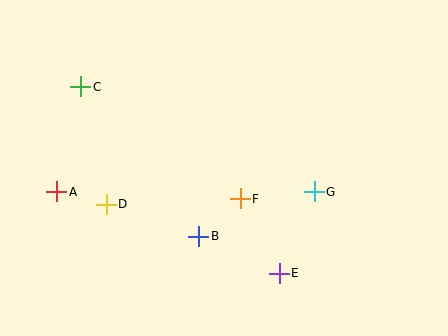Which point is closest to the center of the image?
Point F at (240, 199) is closest to the center.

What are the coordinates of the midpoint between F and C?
The midpoint between F and C is at (160, 143).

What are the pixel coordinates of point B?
Point B is at (199, 236).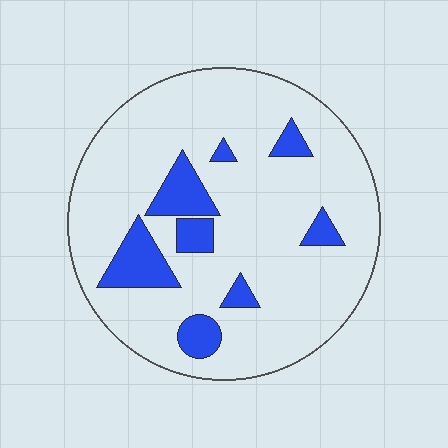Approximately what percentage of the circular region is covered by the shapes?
Approximately 15%.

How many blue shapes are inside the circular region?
8.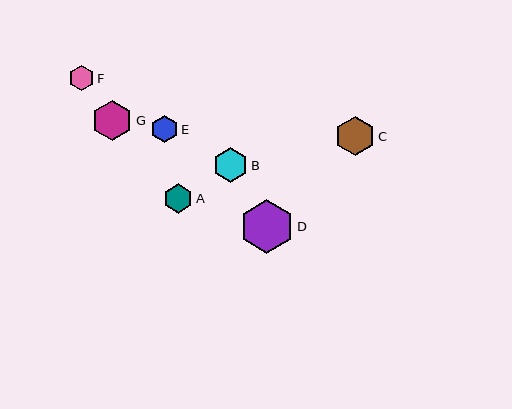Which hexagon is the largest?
Hexagon D is the largest with a size of approximately 54 pixels.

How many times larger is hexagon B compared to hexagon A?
Hexagon B is approximately 1.2 times the size of hexagon A.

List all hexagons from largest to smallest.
From largest to smallest: D, G, C, B, A, E, F.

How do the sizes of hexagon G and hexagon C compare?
Hexagon G and hexagon C are approximately the same size.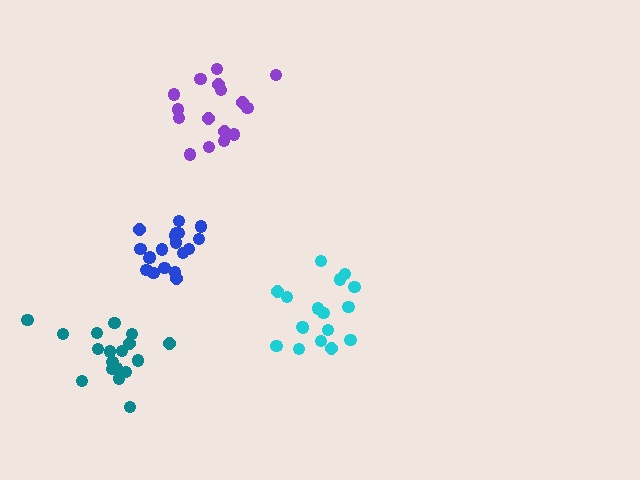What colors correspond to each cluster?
The clusters are colored: teal, blue, cyan, purple.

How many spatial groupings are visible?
There are 4 spatial groupings.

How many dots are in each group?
Group 1: 18 dots, Group 2: 20 dots, Group 3: 17 dots, Group 4: 16 dots (71 total).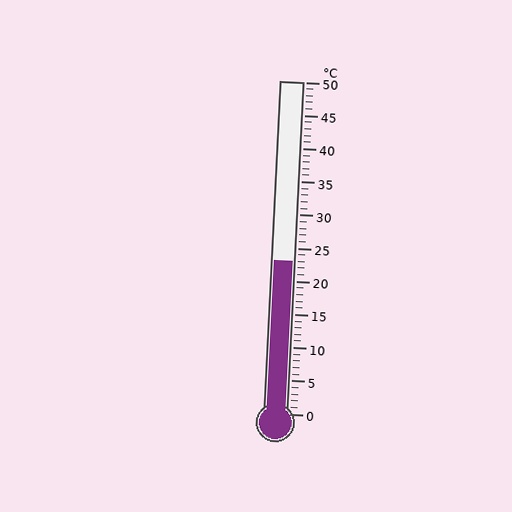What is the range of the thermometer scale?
The thermometer scale ranges from 0°C to 50°C.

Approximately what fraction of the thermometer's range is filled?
The thermometer is filled to approximately 45% of its range.